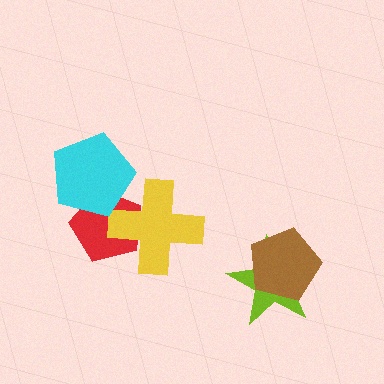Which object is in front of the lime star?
The brown pentagon is in front of the lime star.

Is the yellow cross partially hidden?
Yes, it is partially covered by another shape.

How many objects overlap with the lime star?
1 object overlaps with the lime star.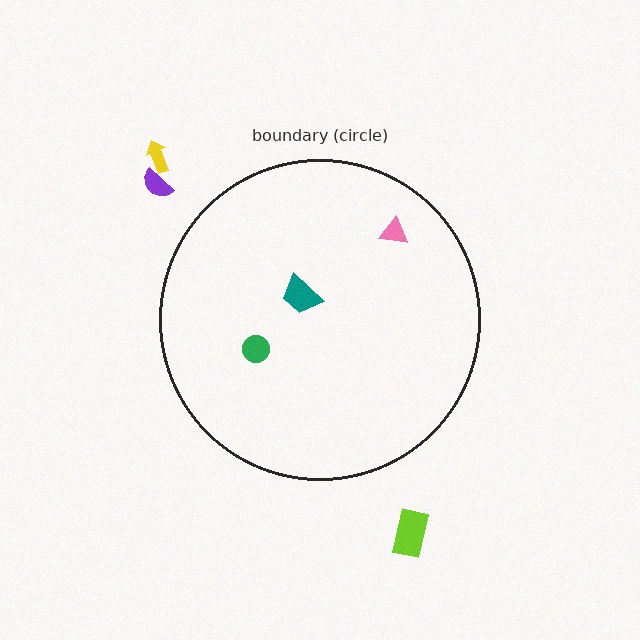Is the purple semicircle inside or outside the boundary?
Outside.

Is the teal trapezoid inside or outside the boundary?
Inside.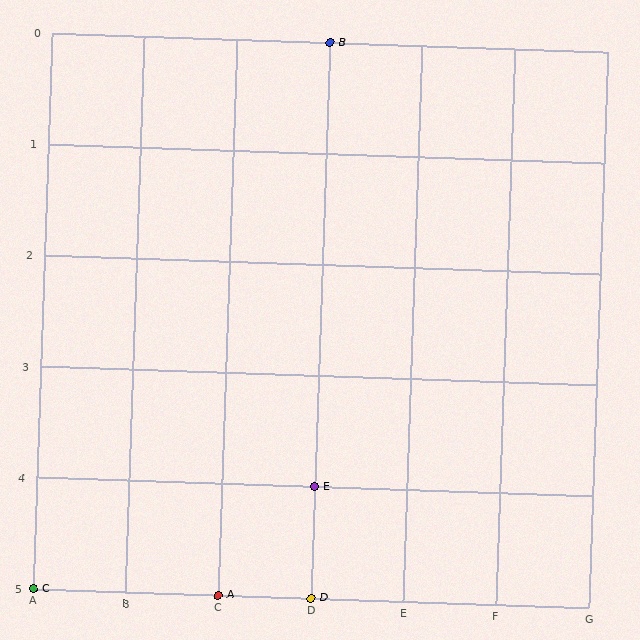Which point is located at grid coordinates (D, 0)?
Point B is at (D, 0).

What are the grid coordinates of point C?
Point C is at grid coordinates (A, 5).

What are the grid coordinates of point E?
Point E is at grid coordinates (D, 4).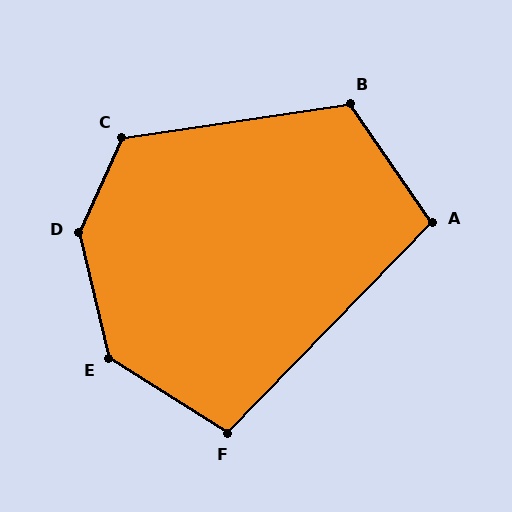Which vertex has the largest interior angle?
D, at approximately 142 degrees.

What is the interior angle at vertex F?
Approximately 102 degrees (obtuse).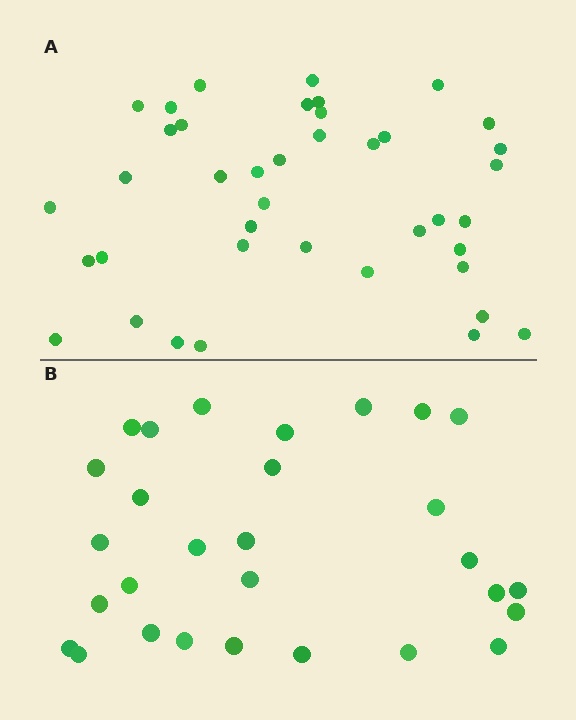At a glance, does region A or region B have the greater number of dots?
Region A (the top region) has more dots.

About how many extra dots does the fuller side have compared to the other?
Region A has roughly 12 or so more dots than region B.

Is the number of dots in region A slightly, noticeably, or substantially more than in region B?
Region A has noticeably more, but not dramatically so. The ratio is roughly 1.4 to 1.